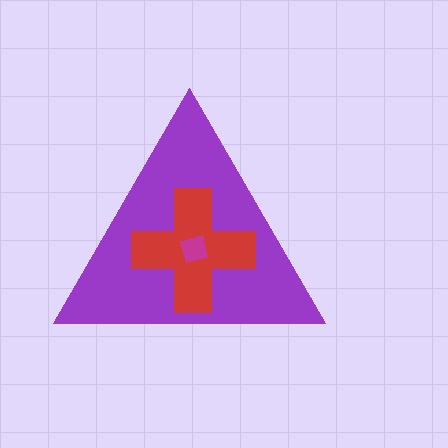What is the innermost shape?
The magenta square.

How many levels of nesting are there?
3.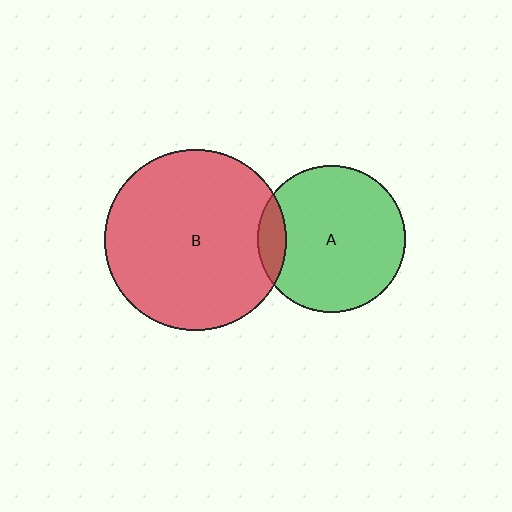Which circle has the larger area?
Circle B (red).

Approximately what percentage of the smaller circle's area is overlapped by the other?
Approximately 10%.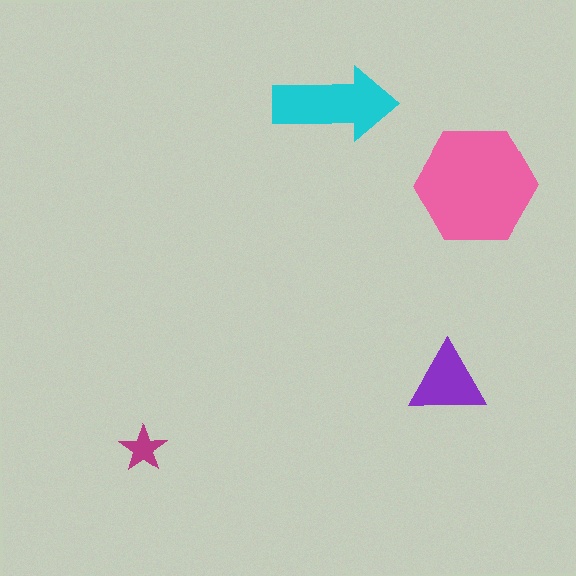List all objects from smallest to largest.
The magenta star, the purple triangle, the cyan arrow, the pink hexagon.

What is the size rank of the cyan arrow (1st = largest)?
2nd.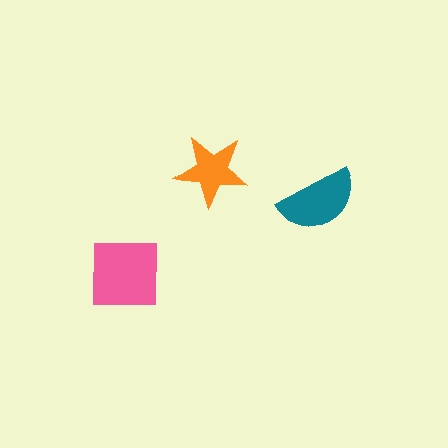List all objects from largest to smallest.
The pink square, the teal semicircle, the orange star.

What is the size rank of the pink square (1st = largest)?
1st.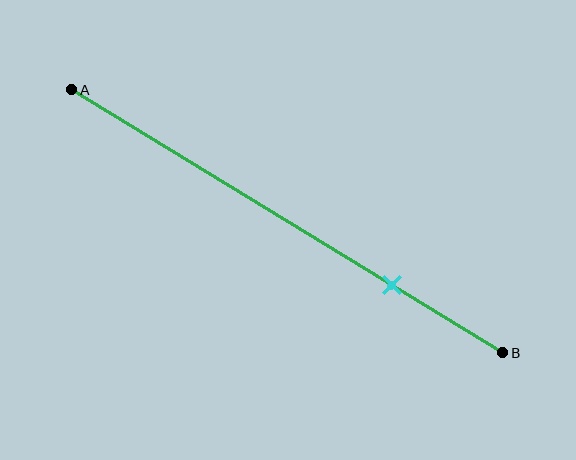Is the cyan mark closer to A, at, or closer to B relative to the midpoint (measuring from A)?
The cyan mark is closer to point B than the midpoint of segment AB.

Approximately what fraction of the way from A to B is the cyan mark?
The cyan mark is approximately 75% of the way from A to B.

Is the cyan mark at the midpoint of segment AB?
No, the mark is at about 75% from A, not at the 50% midpoint.